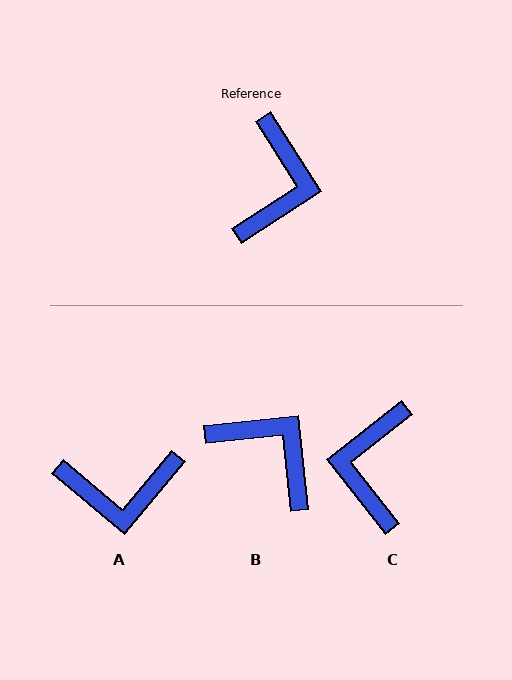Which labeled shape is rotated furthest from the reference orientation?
C, about 174 degrees away.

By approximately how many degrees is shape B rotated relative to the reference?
Approximately 64 degrees counter-clockwise.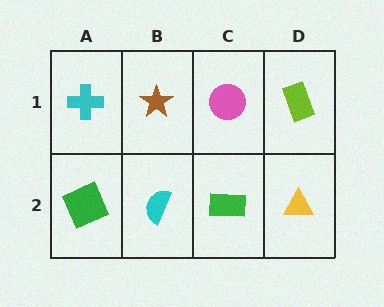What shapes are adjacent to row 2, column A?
A cyan cross (row 1, column A), a cyan semicircle (row 2, column B).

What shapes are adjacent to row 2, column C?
A pink circle (row 1, column C), a cyan semicircle (row 2, column B), a yellow triangle (row 2, column D).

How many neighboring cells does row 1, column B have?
3.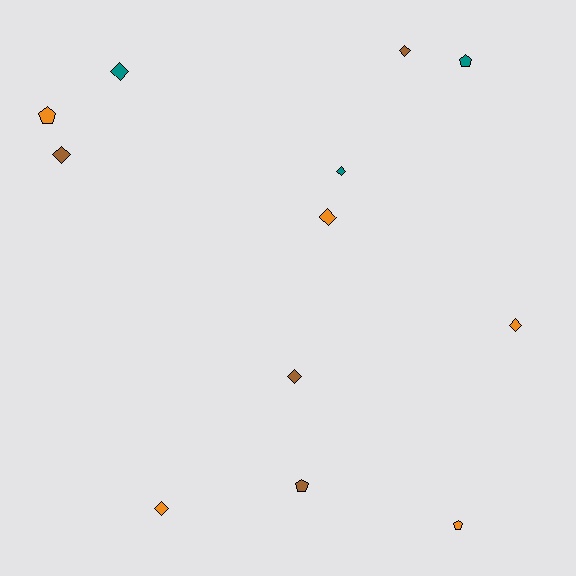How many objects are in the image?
There are 12 objects.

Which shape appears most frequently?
Diamond, with 8 objects.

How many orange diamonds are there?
There are 3 orange diamonds.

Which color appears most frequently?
Orange, with 5 objects.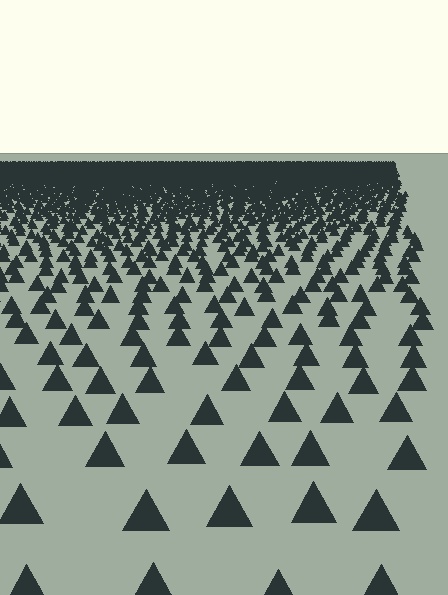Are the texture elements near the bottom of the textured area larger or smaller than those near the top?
Larger. Near the bottom, elements are closer to the viewer and appear at a bigger on-screen size.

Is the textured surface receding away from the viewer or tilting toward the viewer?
The surface is receding away from the viewer. Texture elements get smaller and denser toward the top.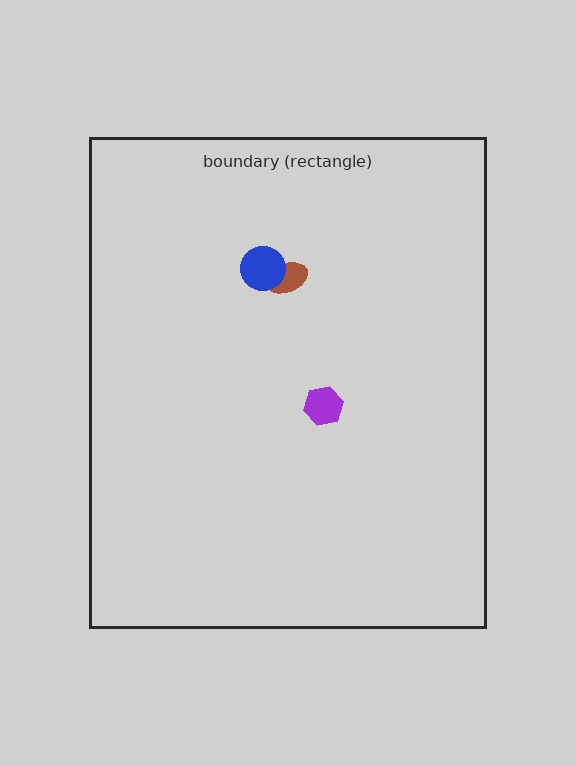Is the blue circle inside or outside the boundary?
Inside.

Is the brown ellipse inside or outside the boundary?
Inside.